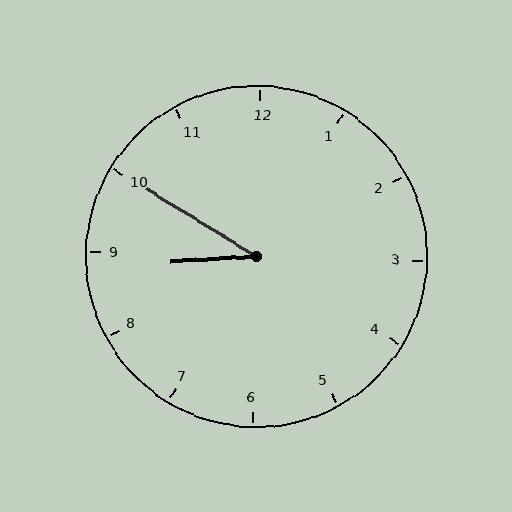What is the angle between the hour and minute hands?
Approximately 35 degrees.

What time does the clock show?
8:50.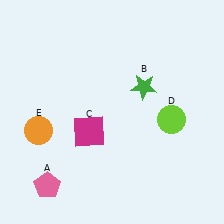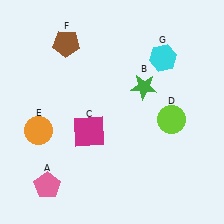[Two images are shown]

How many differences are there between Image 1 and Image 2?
There are 2 differences between the two images.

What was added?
A brown pentagon (F), a cyan hexagon (G) were added in Image 2.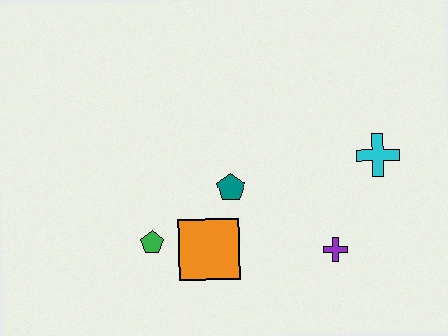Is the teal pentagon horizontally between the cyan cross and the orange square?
Yes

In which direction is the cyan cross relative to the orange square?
The cyan cross is to the right of the orange square.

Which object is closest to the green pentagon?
The orange square is closest to the green pentagon.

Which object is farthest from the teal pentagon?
The cyan cross is farthest from the teal pentagon.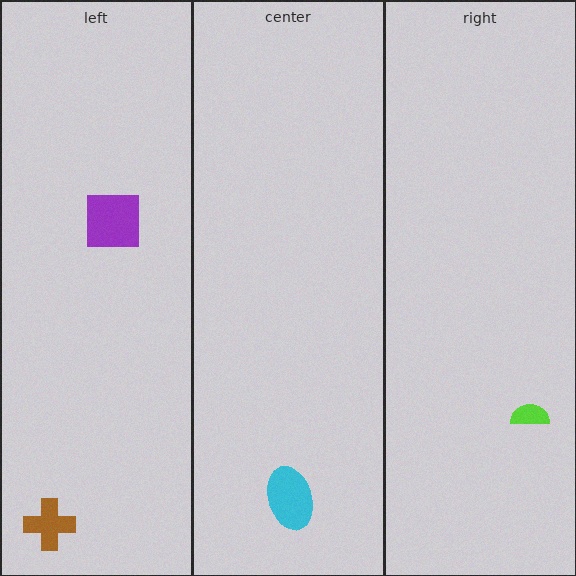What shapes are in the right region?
The lime semicircle.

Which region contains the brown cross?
The left region.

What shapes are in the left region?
The brown cross, the purple square.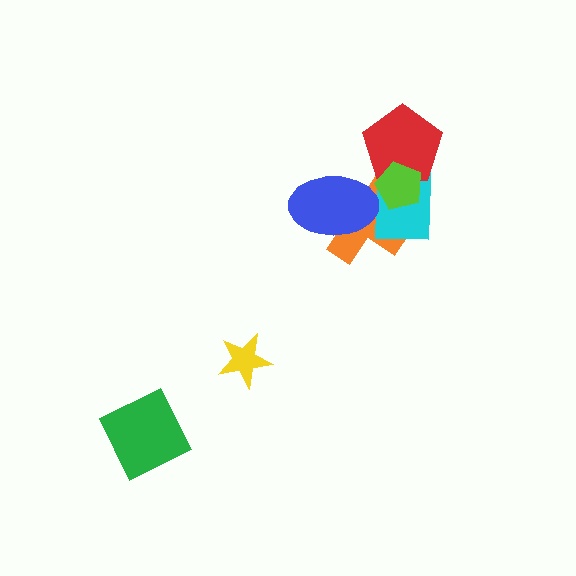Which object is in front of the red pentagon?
The lime pentagon is in front of the red pentagon.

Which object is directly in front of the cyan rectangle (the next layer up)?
The red pentagon is directly in front of the cyan rectangle.